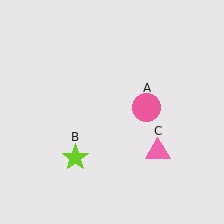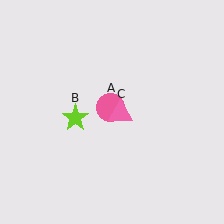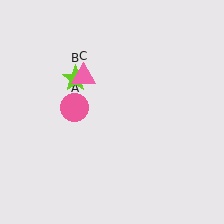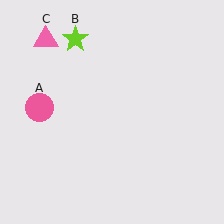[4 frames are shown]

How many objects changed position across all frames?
3 objects changed position: pink circle (object A), lime star (object B), pink triangle (object C).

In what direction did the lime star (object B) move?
The lime star (object B) moved up.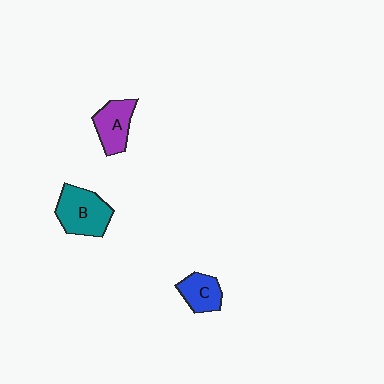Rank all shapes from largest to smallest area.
From largest to smallest: B (teal), A (purple), C (blue).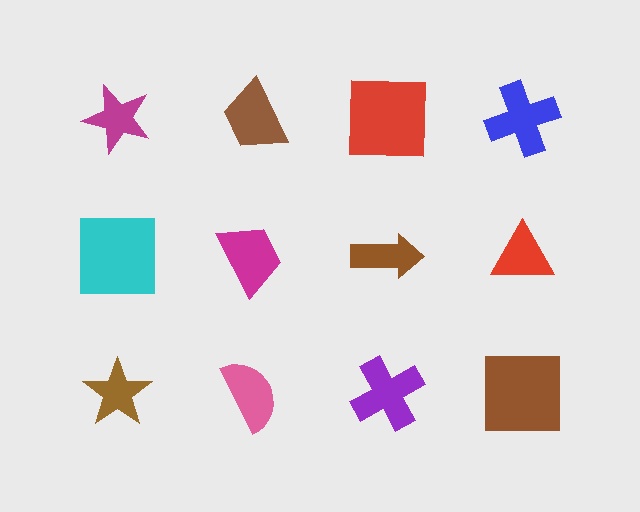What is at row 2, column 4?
A red triangle.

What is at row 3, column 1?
A brown star.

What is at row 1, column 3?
A red square.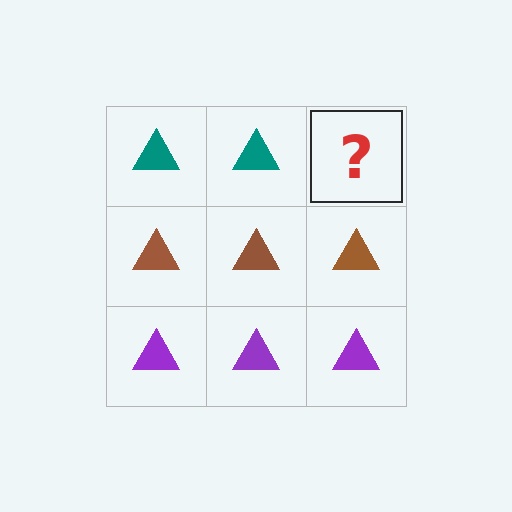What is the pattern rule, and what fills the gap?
The rule is that each row has a consistent color. The gap should be filled with a teal triangle.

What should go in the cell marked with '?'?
The missing cell should contain a teal triangle.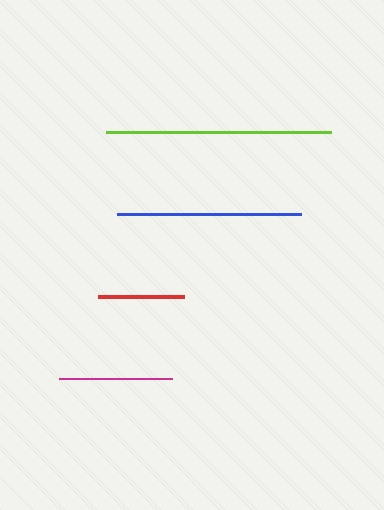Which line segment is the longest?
The lime line is the longest at approximately 225 pixels.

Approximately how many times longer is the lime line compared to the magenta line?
The lime line is approximately 2.0 times the length of the magenta line.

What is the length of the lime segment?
The lime segment is approximately 225 pixels long.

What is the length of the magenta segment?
The magenta segment is approximately 113 pixels long.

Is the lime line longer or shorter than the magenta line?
The lime line is longer than the magenta line.